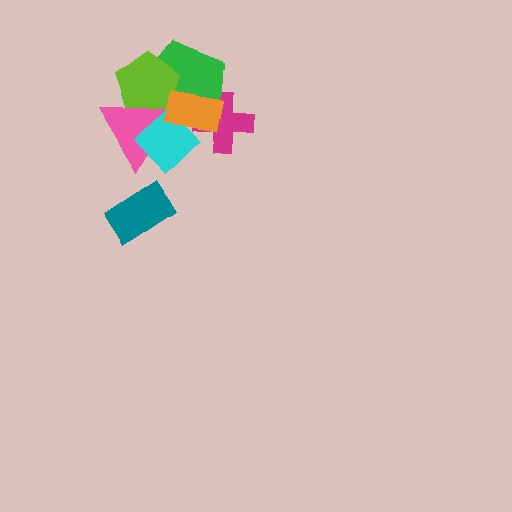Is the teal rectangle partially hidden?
No, no other shape covers it.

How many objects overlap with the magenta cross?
2 objects overlap with the magenta cross.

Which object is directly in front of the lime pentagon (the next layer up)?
The pink triangle is directly in front of the lime pentagon.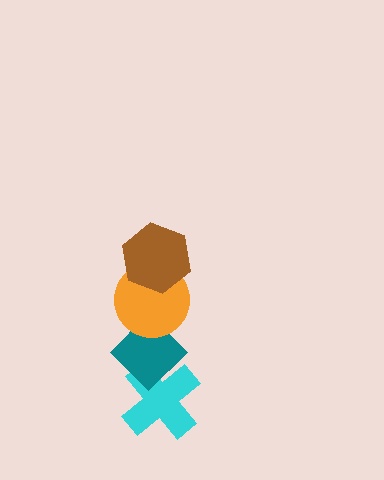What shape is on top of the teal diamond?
The orange circle is on top of the teal diamond.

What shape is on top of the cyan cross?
The teal diamond is on top of the cyan cross.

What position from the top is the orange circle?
The orange circle is 2nd from the top.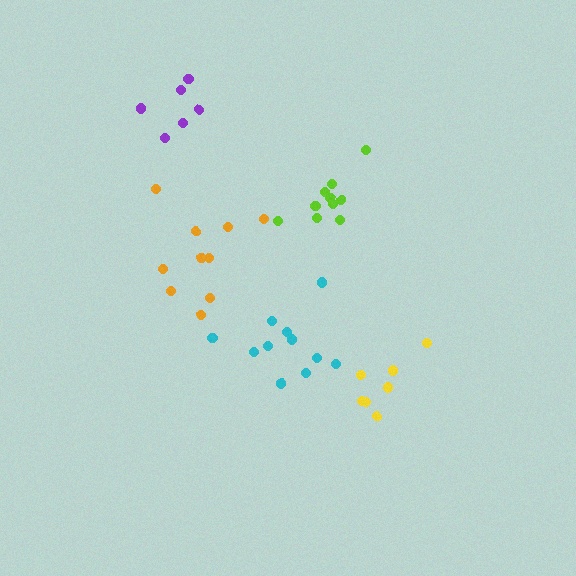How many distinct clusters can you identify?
There are 5 distinct clusters.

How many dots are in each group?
Group 1: 7 dots, Group 2: 10 dots, Group 3: 11 dots, Group 4: 6 dots, Group 5: 10 dots (44 total).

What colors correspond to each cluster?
The clusters are colored: yellow, lime, cyan, purple, orange.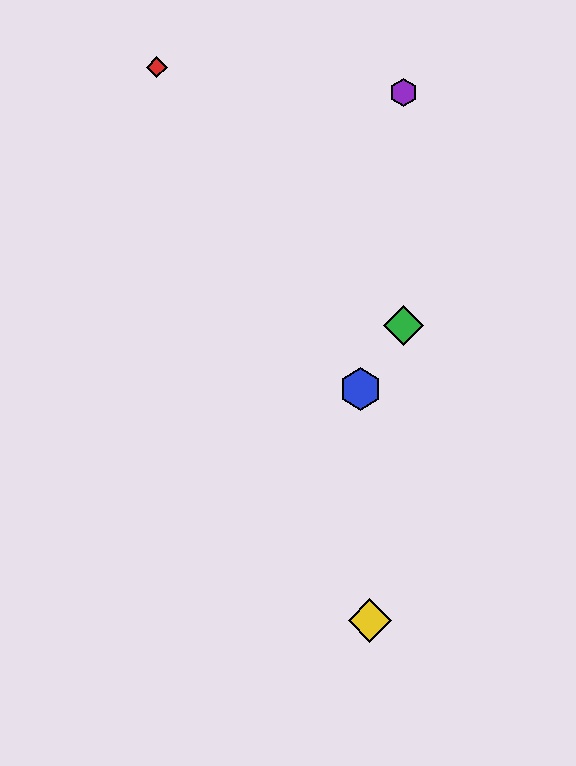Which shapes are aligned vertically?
The green diamond, the purple hexagon are aligned vertically.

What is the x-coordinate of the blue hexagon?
The blue hexagon is at x≈360.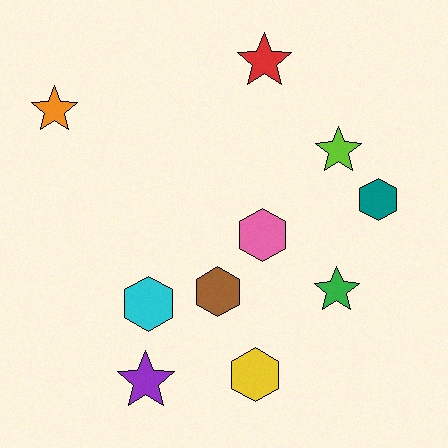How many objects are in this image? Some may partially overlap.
There are 10 objects.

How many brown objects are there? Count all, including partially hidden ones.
There is 1 brown object.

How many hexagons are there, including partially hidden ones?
There are 5 hexagons.